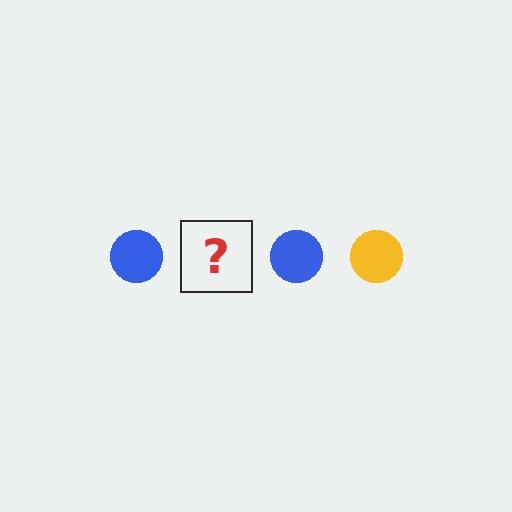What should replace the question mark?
The question mark should be replaced with a yellow circle.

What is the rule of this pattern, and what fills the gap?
The rule is that the pattern cycles through blue, yellow circles. The gap should be filled with a yellow circle.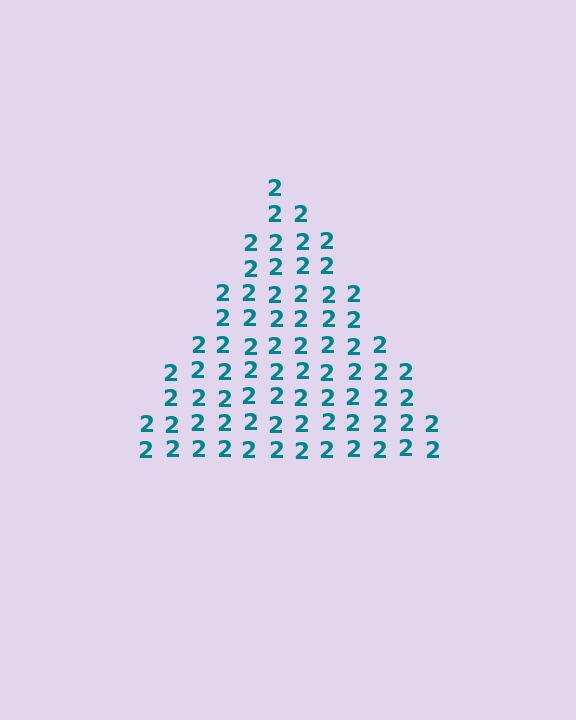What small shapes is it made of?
It is made of small digit 2's.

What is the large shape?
The large shape is a triangle.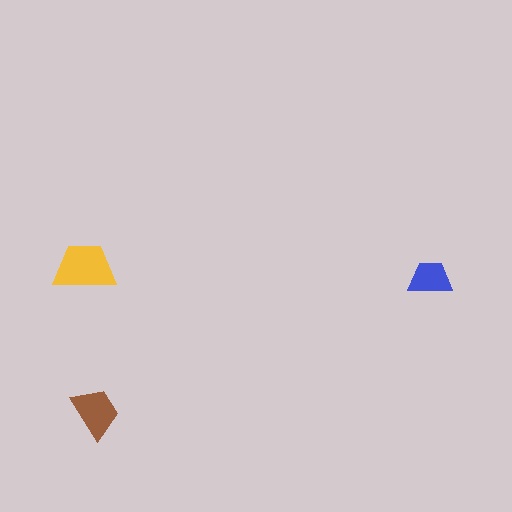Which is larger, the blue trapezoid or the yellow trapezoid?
The yellow one.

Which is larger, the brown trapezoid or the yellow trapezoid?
The yellow one.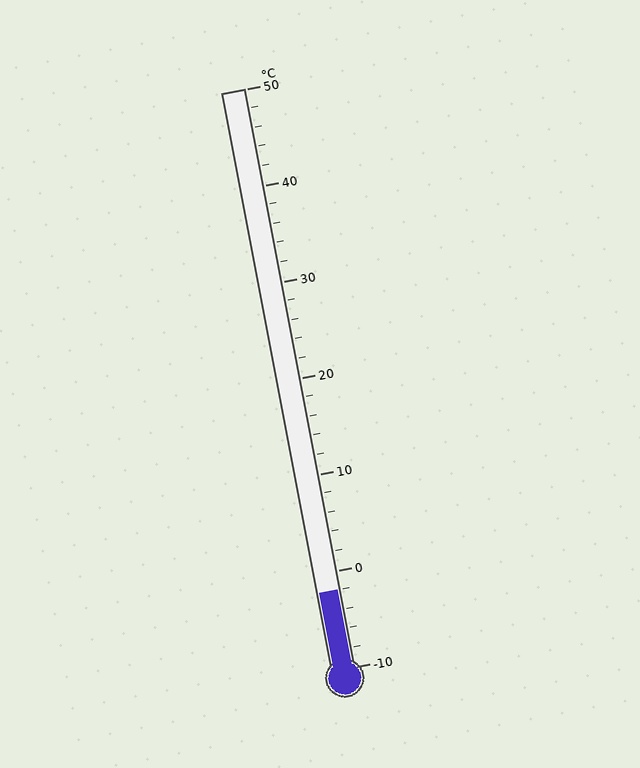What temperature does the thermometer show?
The thermometer shows approximately -2°C.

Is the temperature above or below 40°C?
The temperature is below 40°C.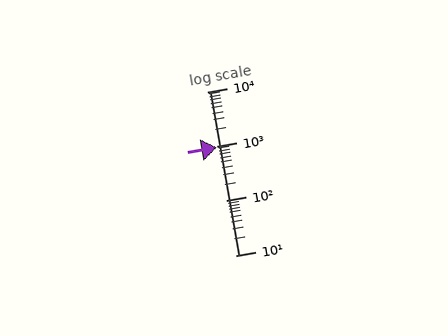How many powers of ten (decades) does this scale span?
The scale spans 3 decades, from 10 to 10000.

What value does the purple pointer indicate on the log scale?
The pointer indicates approximately 960.